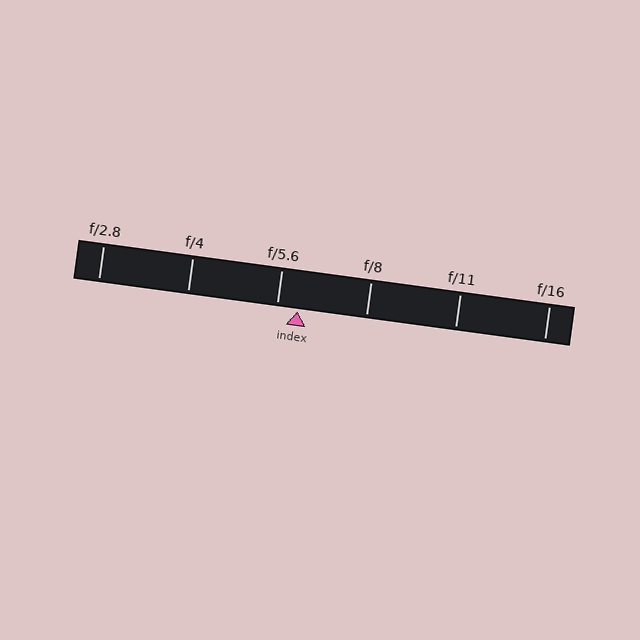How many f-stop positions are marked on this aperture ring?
There are 6 f-stop positions marked.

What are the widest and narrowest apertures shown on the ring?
The widest aperture shown is f/2.8 and the narrowest is f/16.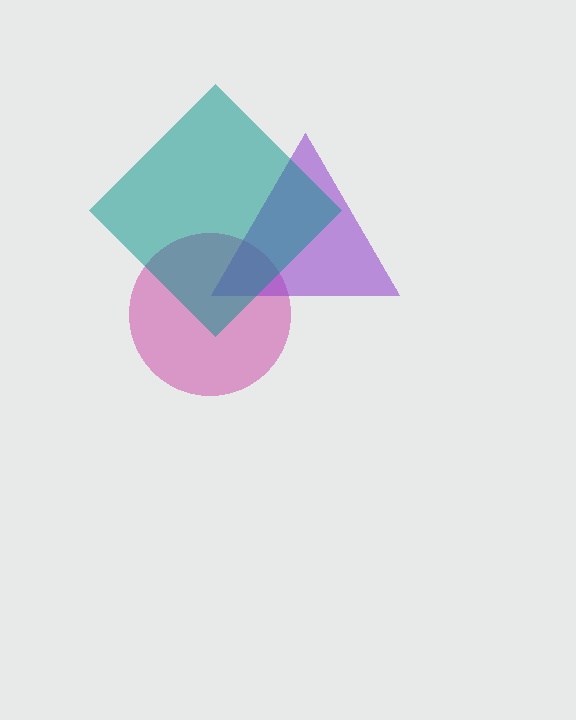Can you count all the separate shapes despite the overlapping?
Yes, there are 3 separate shapes.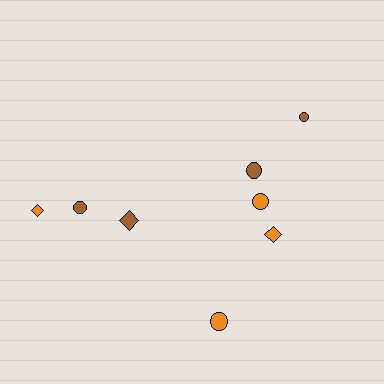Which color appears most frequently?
Brown, with 4 objects.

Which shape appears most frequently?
Circle, with 5 objects.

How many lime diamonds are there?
There are no lime diamonds.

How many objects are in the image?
There are 8 objects.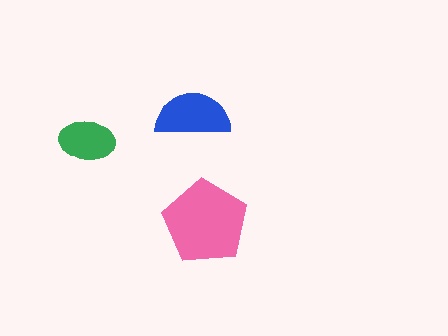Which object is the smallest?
The green ellipse.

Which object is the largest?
The pink pentagon.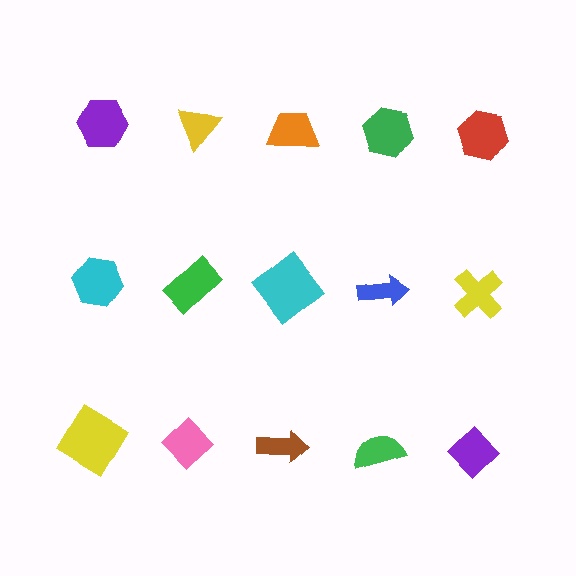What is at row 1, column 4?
A green hexagon.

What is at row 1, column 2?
A yellow triangle.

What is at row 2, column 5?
A yellow cross.